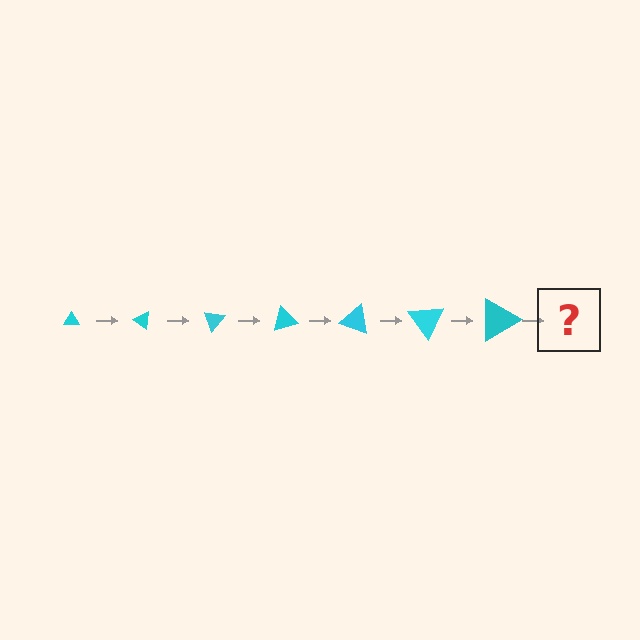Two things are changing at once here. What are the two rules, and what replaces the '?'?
The two rules are that the triangle grows larger each step and it rotates 35 degrees each step. The '?' should be a triangle, larger than the previous one and rotated 245 degrees from the start.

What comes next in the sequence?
The next element should be a triangle, larger than the previous one and rotated 245 degrees from the start.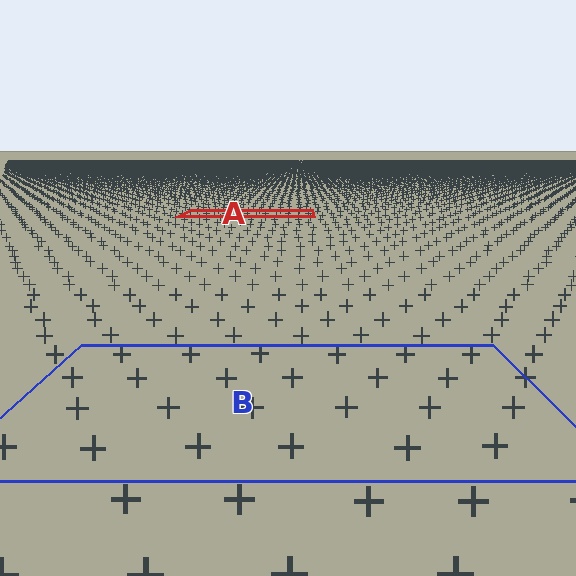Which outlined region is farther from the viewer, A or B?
Region A is farther from the viewer — the texture elements inside it appear smaller and more densely packed.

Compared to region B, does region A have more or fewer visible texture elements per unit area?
Region A has more texture elements per unit area — they are packed more densely because it is farther away.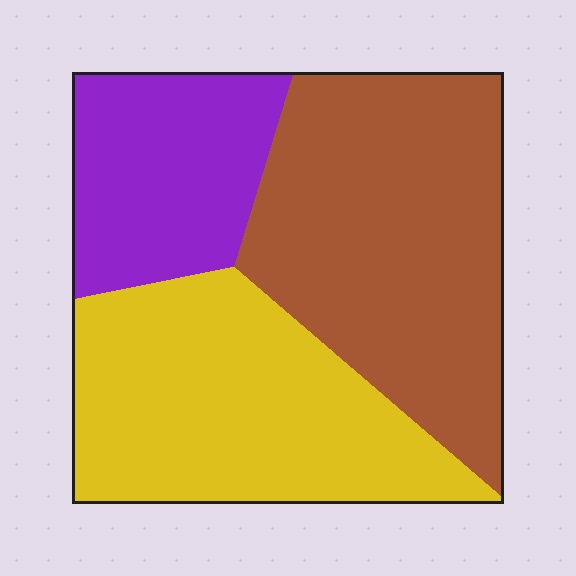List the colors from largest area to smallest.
From largest to smallest: brown, yellow, purple.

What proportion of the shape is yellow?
Yellow covers about 35% of the shape.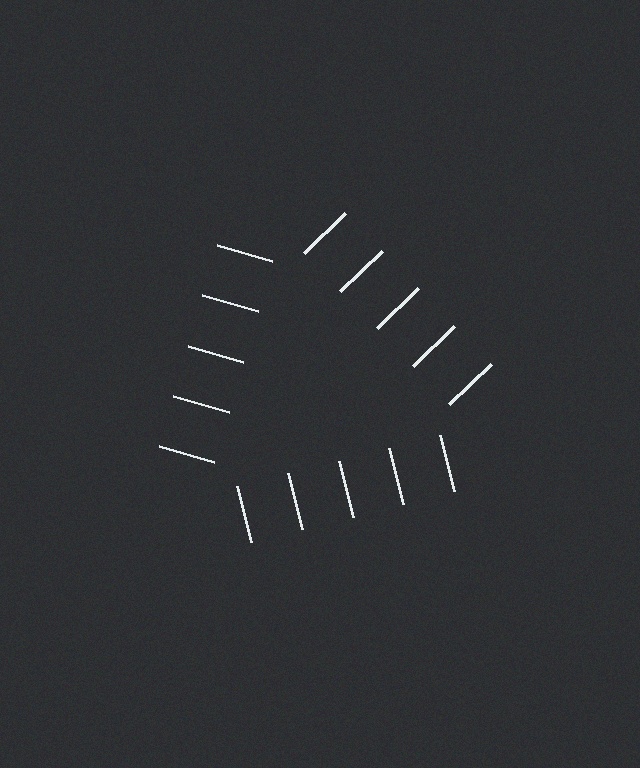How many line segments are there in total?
15 — 5 along each of the 3 edges.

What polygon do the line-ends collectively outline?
An illusory triangle — the line segments terminate on its edges but no continuous stroke is drawn.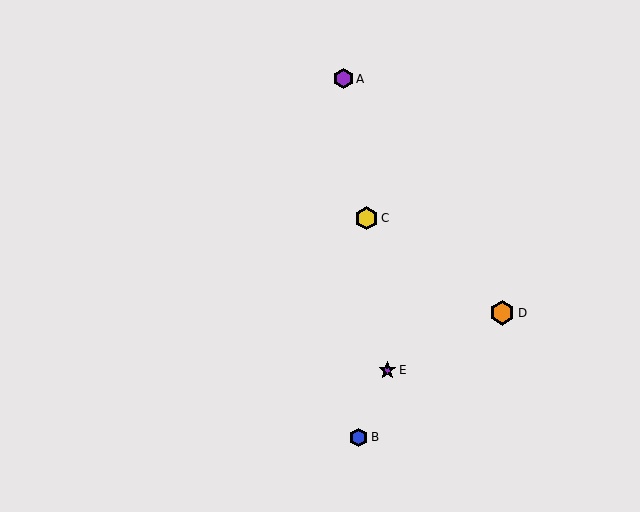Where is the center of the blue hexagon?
The center of the blue hexagon is at (359, 437).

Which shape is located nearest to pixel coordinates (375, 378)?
The purple star (labeled E) at (387, 370) is nearest to that location.